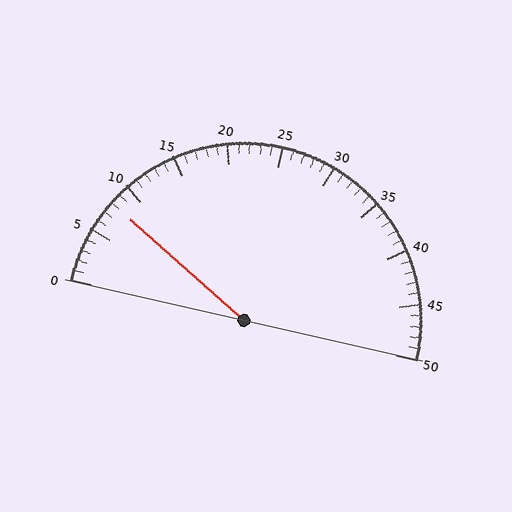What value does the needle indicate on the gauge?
The needle indicates approximately 8.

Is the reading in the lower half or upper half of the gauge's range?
The reading is in the lower half of the range (0 to 50).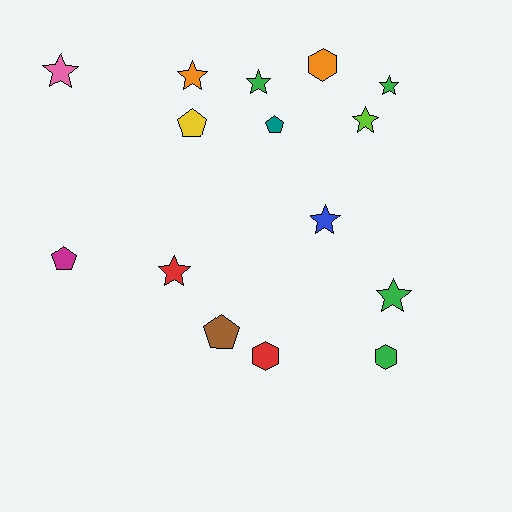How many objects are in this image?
There are 15 objects.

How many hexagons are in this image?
There are 3 hexagons.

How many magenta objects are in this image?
There is 1 magenta object.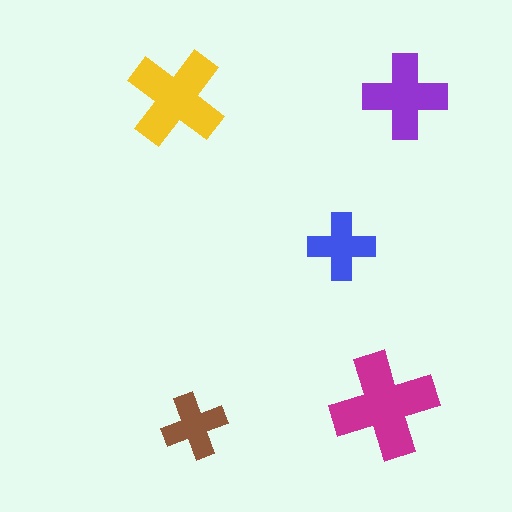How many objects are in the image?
There are 5 objects in the image.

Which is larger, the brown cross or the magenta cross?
The magenta one.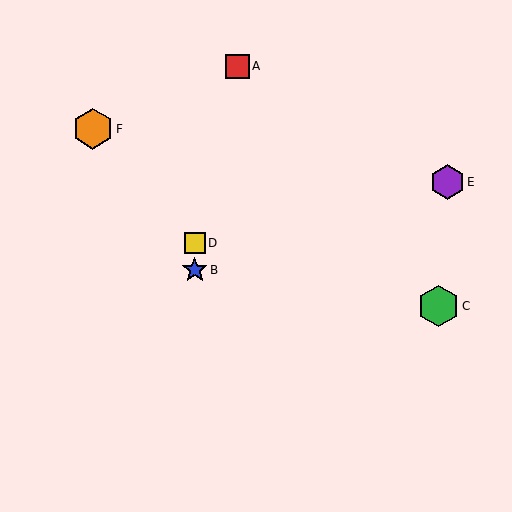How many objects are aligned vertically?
2 objects (B, D) are aligned vertically.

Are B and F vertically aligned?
No, B is at x≈195 and F is at x≈93.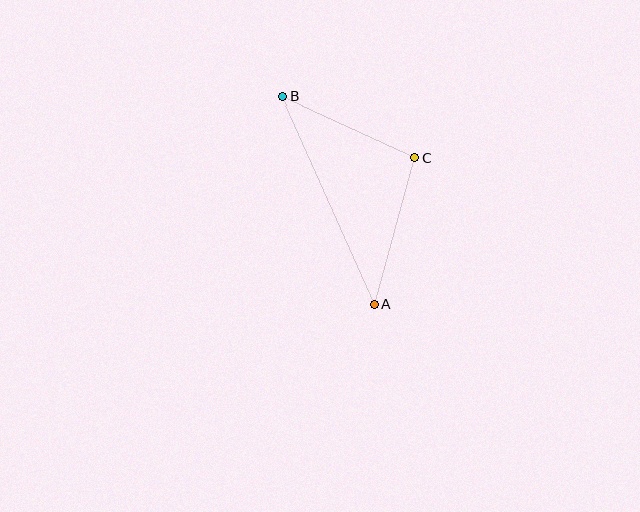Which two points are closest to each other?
Points B and C are closest to each other.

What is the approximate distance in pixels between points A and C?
The distance between A and C is approximately 152 pixels.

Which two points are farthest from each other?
Points A and B are farthest from each other.